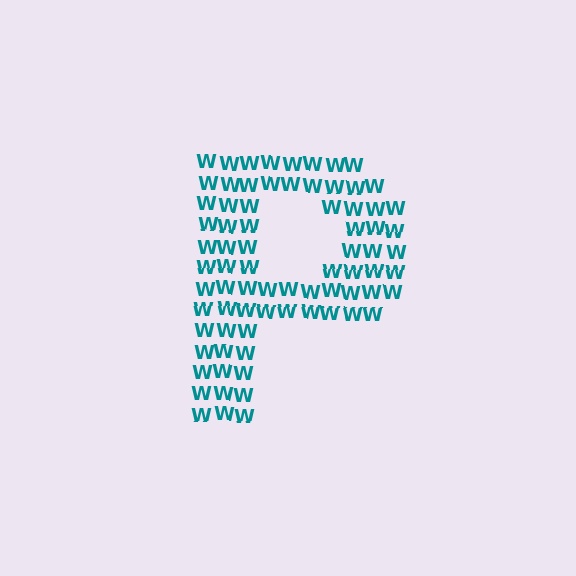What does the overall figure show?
The overall figure shows the letter P.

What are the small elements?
The small elements are letter W's.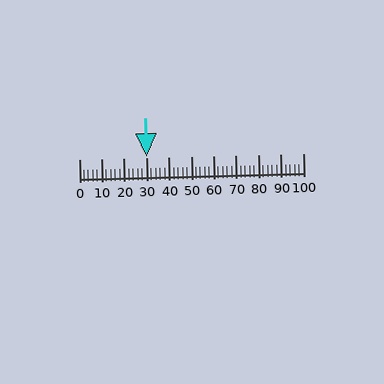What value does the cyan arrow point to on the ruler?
The cyan arrow points to approximately 30.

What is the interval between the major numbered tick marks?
The major tick marks are spaced 10 units apart.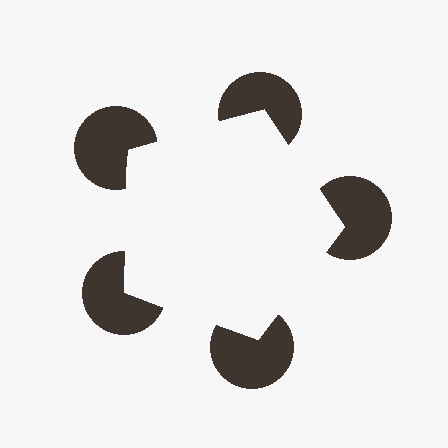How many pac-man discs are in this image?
There are 5 — one at each vertex of the illusory pentagon.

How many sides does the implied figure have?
5 sides.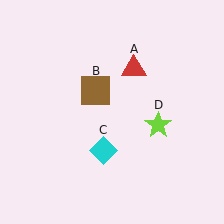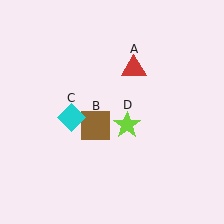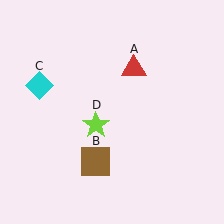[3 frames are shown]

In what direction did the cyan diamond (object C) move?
The cyan diamond (object C) moved up and to the left.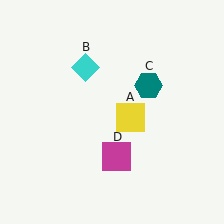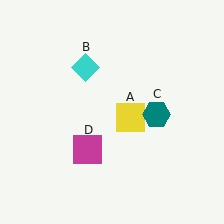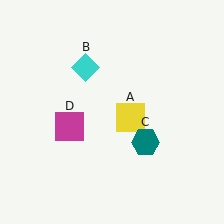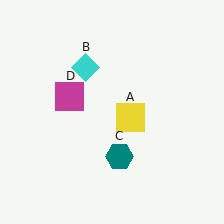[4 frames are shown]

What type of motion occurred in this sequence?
The teal hexagon (object C), magenta square (object D) rotated clockwise around the center of the scene.